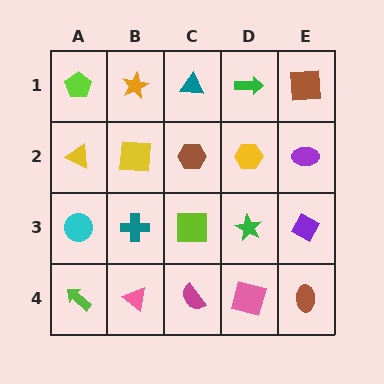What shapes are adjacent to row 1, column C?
A brown hexagon (row 2, column C), an orange star (row 1, column B), a green arrow (row 1, column D).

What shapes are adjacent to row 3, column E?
A purple ellipse (row 2, column E), a brown ellipse (row 4, column E), a green star (row 3, column D).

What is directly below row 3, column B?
A pink triangle.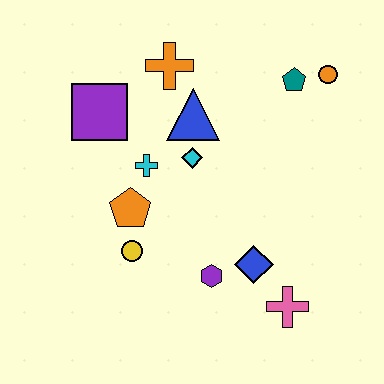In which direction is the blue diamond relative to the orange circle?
The blue diamond is below the orange circle.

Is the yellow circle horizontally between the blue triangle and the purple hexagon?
No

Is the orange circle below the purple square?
No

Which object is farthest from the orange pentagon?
The orange circle is farthest from the orange pentagon.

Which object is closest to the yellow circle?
The orange pentagon is closest to the yellow circle.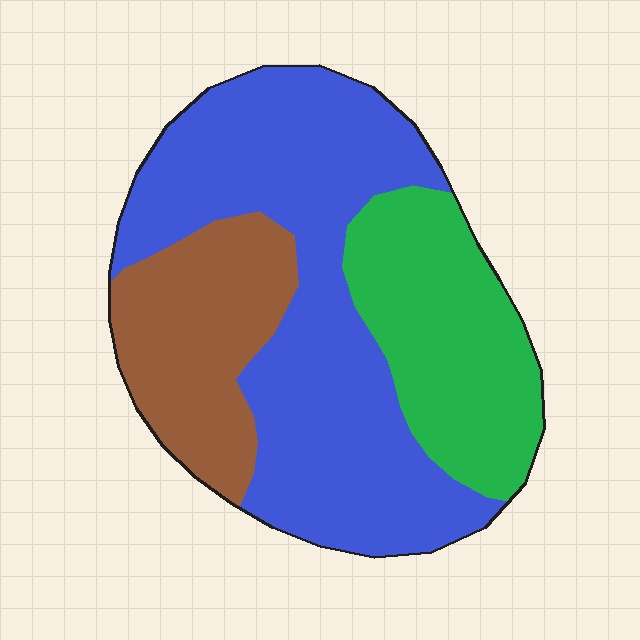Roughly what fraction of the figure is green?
Green covers 25% of the figure.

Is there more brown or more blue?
Blue.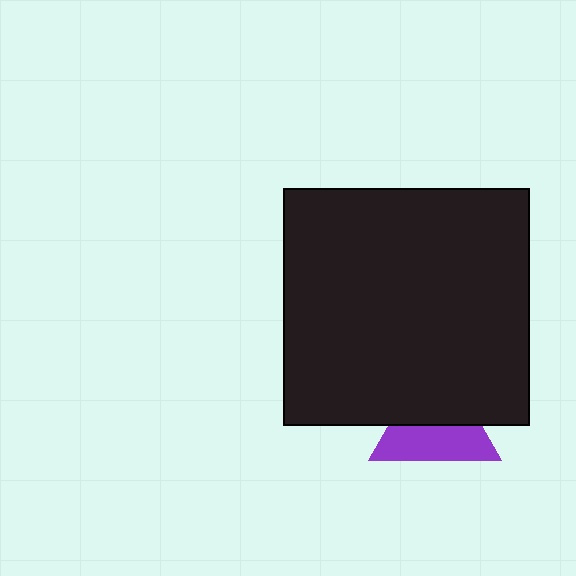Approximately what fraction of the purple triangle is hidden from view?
Roughly 48% of the purple triangle is hidden behind the black rectangle.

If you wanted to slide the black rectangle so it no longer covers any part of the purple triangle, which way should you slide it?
Slide it up — that is the most direct way to separate the two shapes.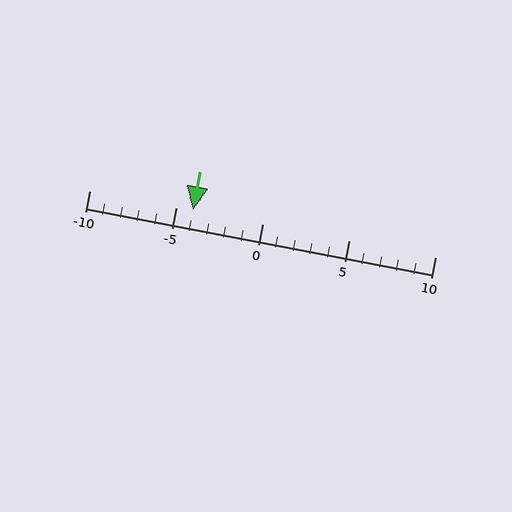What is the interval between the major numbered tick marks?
The major tick marks are spaced 5 units apart.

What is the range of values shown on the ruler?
The ruler shows values from -10 to 10.